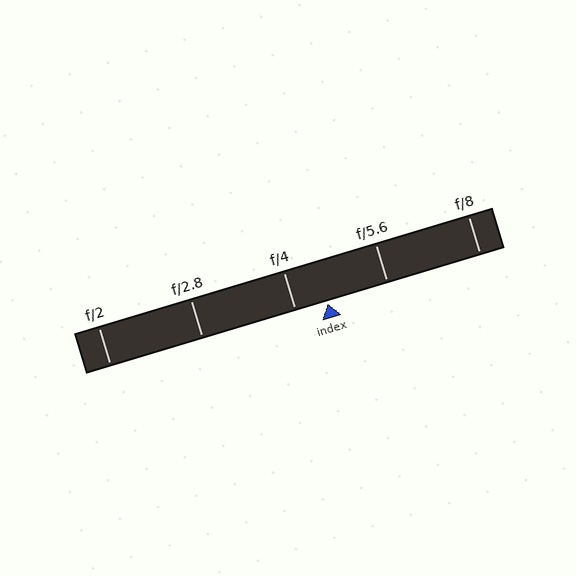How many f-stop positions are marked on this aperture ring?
There are 5 f-stop positions marked.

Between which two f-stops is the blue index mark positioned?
The index mark is between f/4 and f/5.6.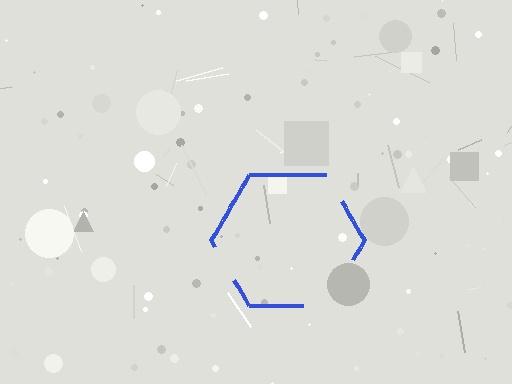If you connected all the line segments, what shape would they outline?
They would outline a hexagon.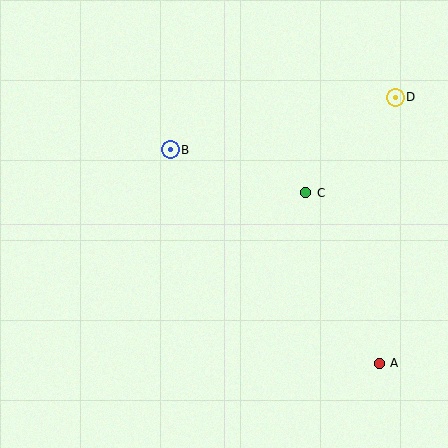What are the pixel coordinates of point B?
Point B is at (170, 150).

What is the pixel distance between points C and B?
The distance between C and B is 142 pixels.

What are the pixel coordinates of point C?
Point C is at (306, 193).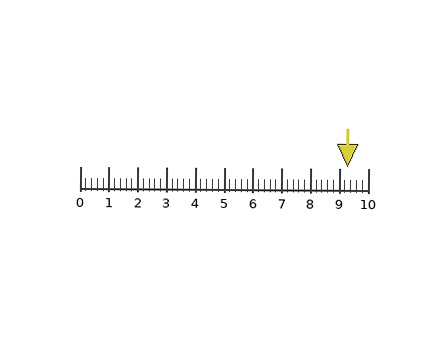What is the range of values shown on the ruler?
The ruler shows values from 0 to 10.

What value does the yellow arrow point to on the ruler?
The yellow arrow points to approximately 9.3.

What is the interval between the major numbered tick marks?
The major tick marks are spaced 1 units apart.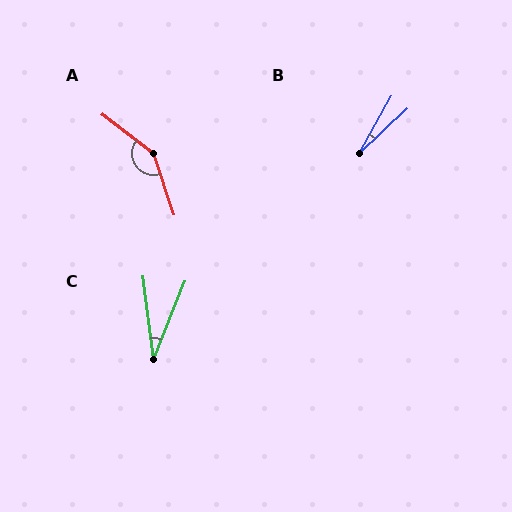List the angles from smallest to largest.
B (17°), C (29°), A (146°).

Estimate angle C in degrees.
Approximately 29 degrees.